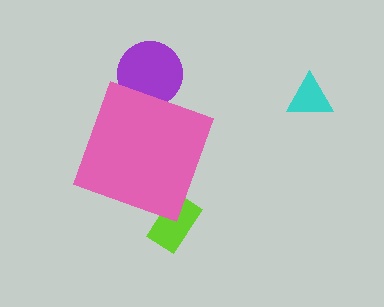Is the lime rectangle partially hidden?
Yes, the lime rectangle is partially hidden behind the pink diamond.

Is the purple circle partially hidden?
Yes, the purple circle is partially hidden behind the pink diamond.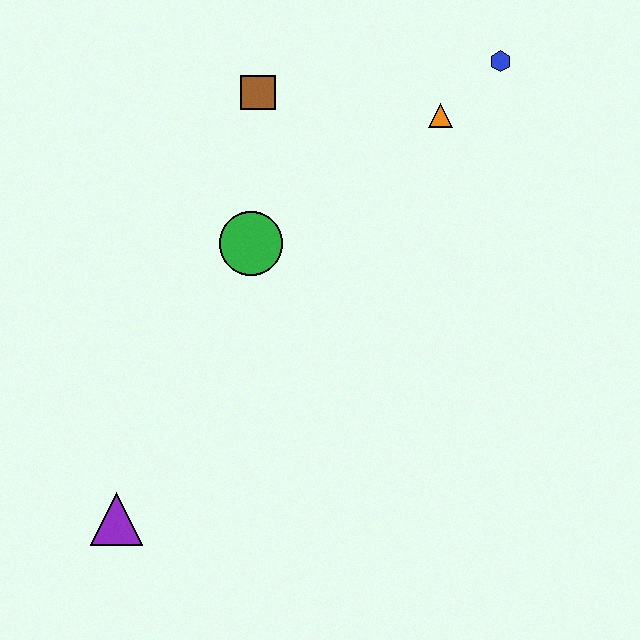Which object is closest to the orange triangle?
The blue hexagon is closest to the orange triangle.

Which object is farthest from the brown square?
The purple triangle is farthest from the brown square.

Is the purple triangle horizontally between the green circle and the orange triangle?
No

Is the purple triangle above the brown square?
No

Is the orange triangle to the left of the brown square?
No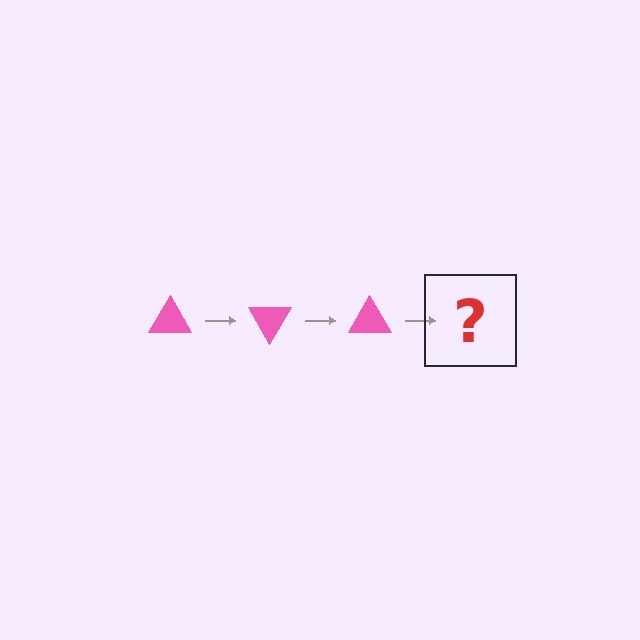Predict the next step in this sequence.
The next step is a pink triangle rotated 180 degrees.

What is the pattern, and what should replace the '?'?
The pattern is that the triangle rotates 60 degrees each step. The '?' should be a pink triangle rotated 180 degrees.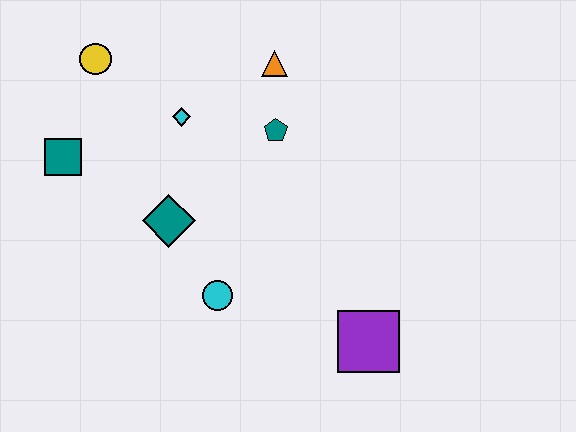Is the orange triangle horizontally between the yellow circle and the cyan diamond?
No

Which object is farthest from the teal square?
The purple square is farthest from the teal square.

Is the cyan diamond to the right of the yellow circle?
Yes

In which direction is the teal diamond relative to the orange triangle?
The teal diamond is below the orange triangle.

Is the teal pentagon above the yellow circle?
No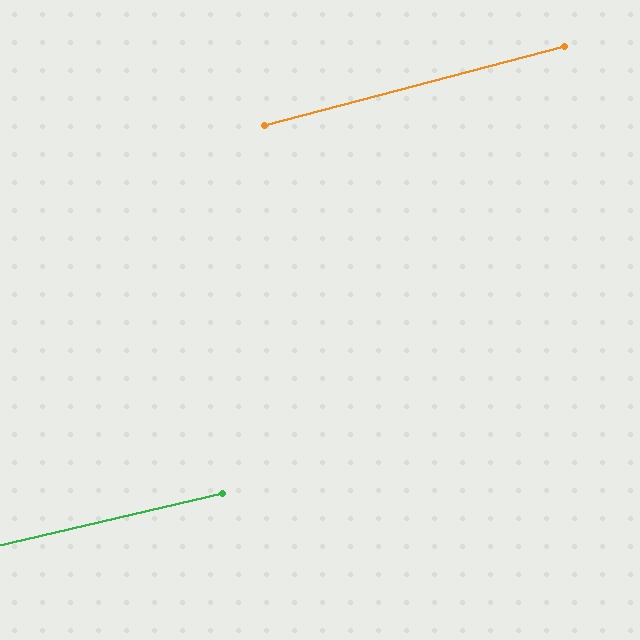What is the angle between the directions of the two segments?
Approximately 2 degrees.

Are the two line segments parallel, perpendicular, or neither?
Parallel — their directions differ by only 1.6°.